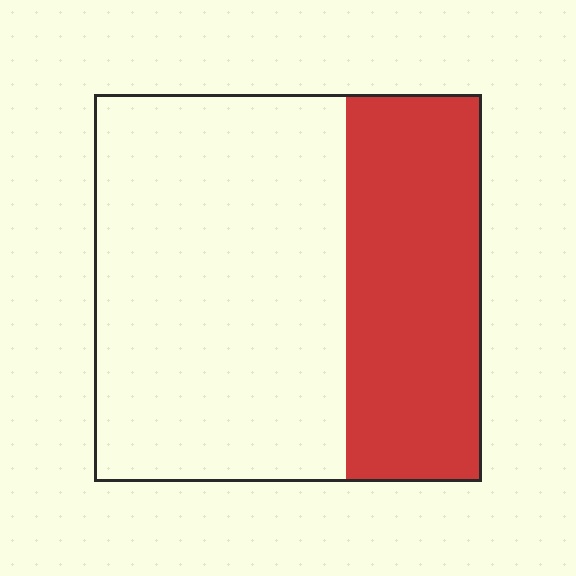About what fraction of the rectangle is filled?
About one third (1/3).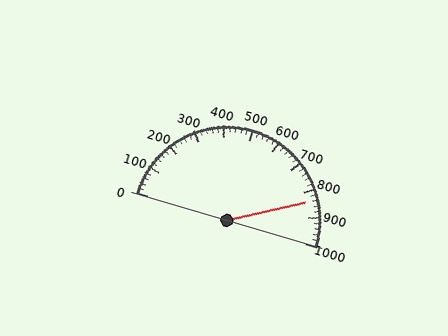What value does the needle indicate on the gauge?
The needle indicates approximately 840.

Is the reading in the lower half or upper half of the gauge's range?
The reading is in the upper half of the range (0 to 1000).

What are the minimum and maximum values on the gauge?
The gauge ranges from 0 to 1000.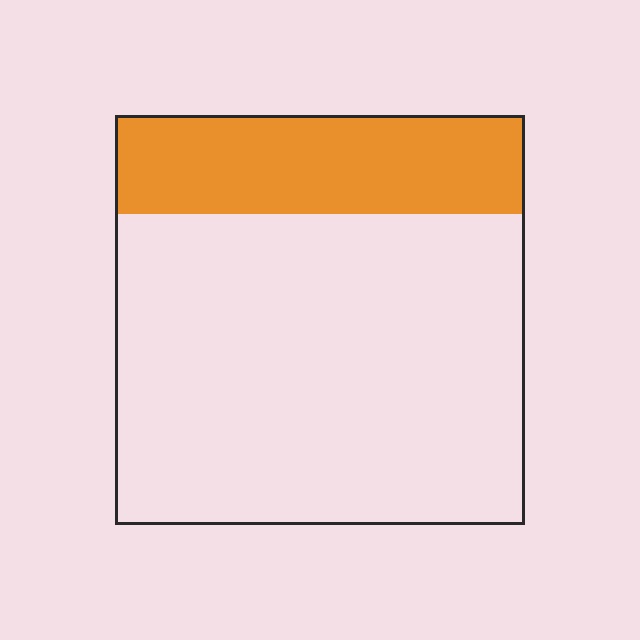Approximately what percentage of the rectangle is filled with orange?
Approximately 25%.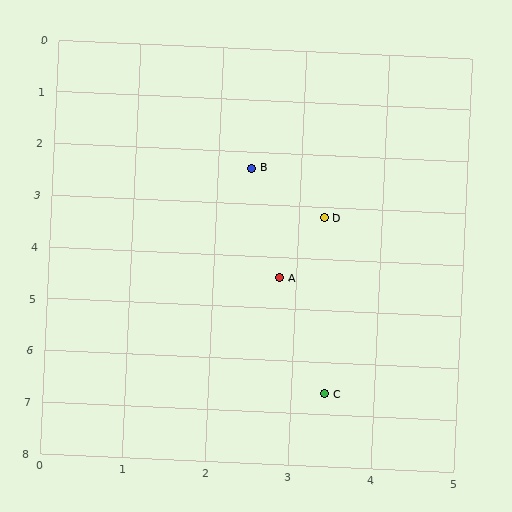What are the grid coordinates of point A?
Point A is at approximately (2.8, 4.4).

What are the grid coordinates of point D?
Point D is at approximately (3.3, 3.2).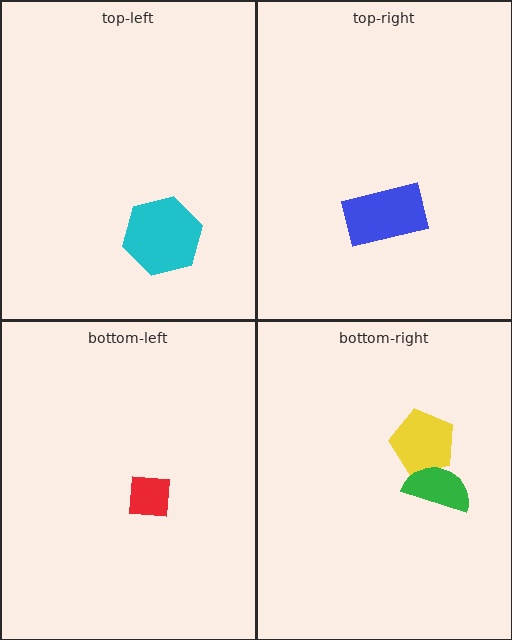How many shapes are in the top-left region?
1.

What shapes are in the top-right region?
The blue rectangle.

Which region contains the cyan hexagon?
The top-left region.